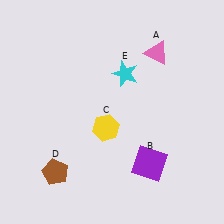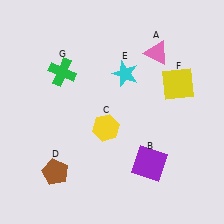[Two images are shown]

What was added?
A yellow square (F), a green cross (G) were added in Image 2.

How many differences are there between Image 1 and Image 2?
There are 2 differences between the two images.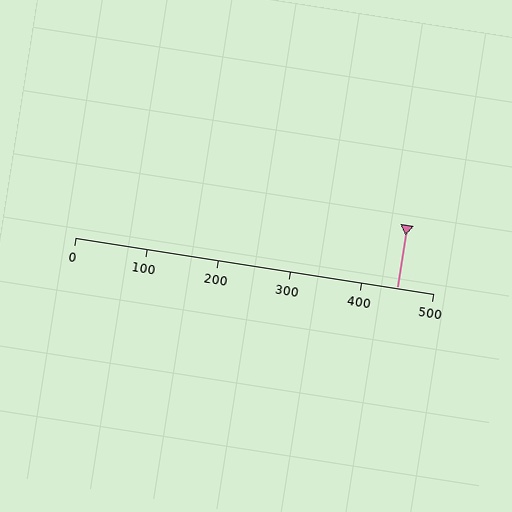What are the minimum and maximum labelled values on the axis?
The axis runs from 0 to 500.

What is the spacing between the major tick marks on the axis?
The major ticks are spaced 100 apart.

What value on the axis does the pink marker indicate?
The marker indicates approximately 450.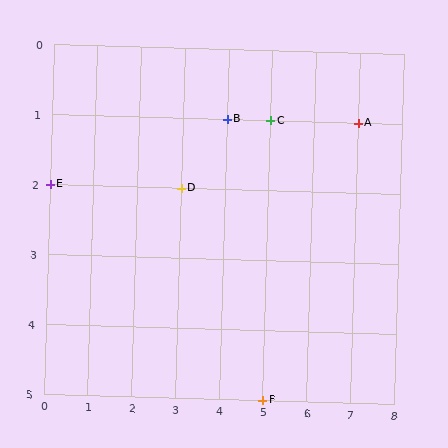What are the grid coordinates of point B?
Point B is at grid coordinates (4, 1).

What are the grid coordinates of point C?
Point C is at grid coordinates (5, 1).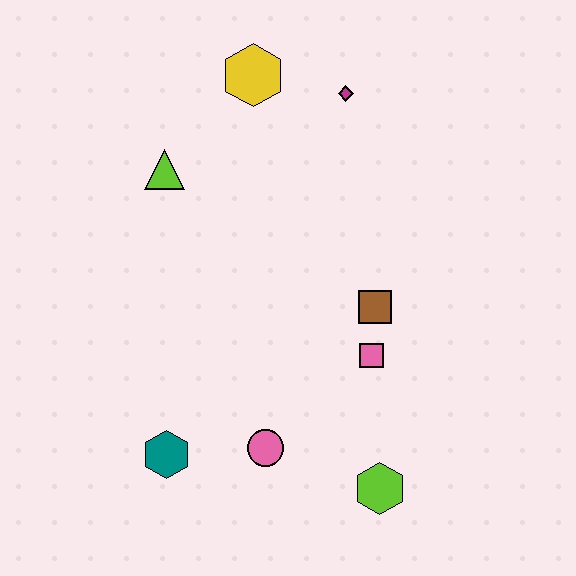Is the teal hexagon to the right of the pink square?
No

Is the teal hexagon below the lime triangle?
Yes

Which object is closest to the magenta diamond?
The yellow hexagon is closest to the magenta diamond.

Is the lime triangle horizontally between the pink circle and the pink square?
No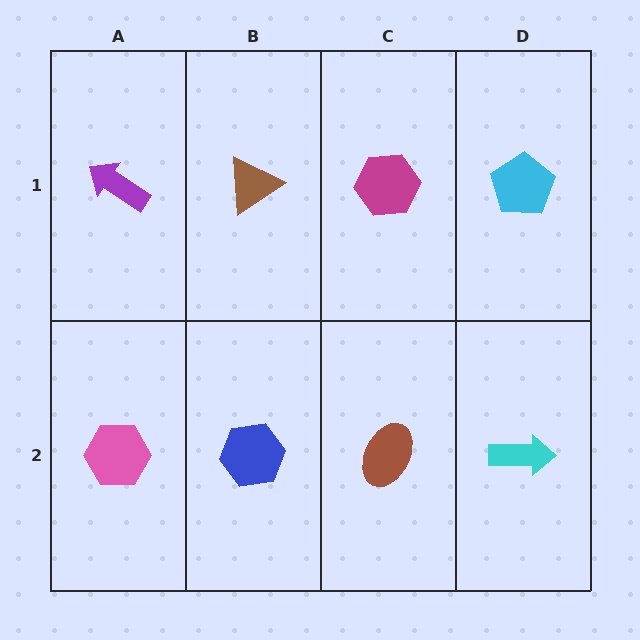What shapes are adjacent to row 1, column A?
A pink hexagon (row 2, column A), a brown triangle (row 1, column B).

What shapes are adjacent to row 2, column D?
A cyan pentagon (row 1, column D), a brown ellipse (row 2, column C).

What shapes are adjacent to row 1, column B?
A blue hexagon (row 2, column B), a purple arrow (row 1, column A), a magenta hexagon (row 1, column C).